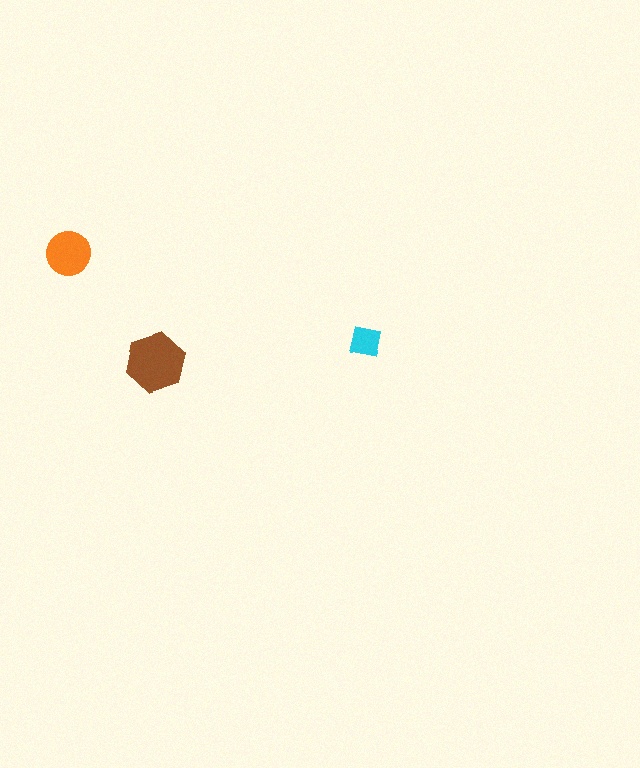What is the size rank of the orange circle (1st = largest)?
2nd.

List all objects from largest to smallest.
The brown hexagon, the orange circle, the cyan square.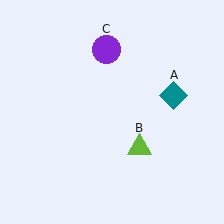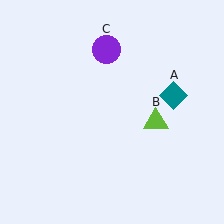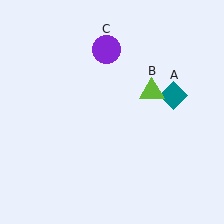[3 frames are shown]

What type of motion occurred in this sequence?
The lime triangle (object B) rotated counterclockwise around the center of the scene.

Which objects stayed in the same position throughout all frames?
Teal diamond (object A) and purple circle (object C) remained stationary.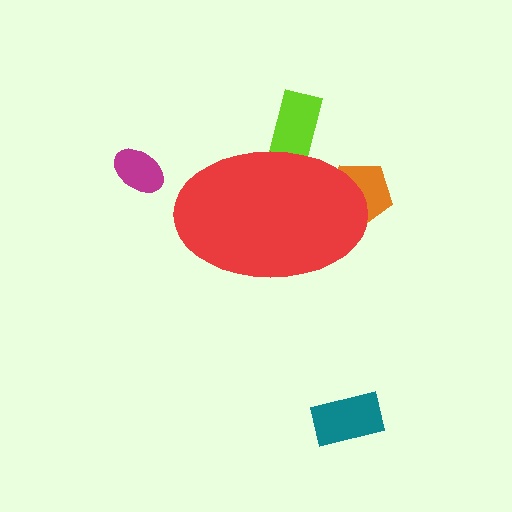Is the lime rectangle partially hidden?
Yes, the lime rectangle is partially hidden behind the red ellipse.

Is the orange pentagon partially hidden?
Yes, the orange pentagon is partially hidden behind the red ellipse.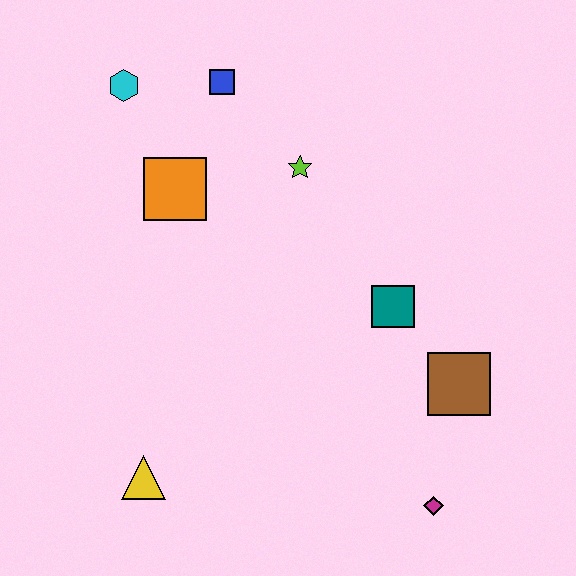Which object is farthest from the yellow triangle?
The blue square is farthest from the yellow triangle.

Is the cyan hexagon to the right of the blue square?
No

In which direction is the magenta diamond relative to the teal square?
The magenta diamond is below the teal square.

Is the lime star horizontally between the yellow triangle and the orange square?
No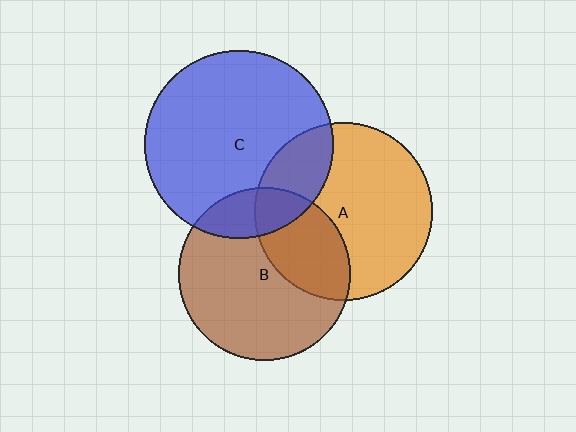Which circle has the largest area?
Circle C (blue).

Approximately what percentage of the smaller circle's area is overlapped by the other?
Approximately 20%.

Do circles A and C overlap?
Yes.